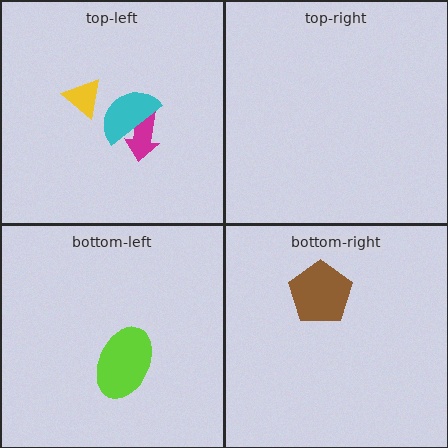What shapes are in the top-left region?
The yellow triangle, the magenta arrow, the cyan semicircle.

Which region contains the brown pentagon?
The bottom-right region.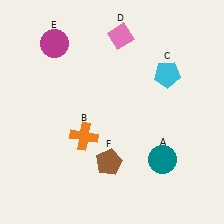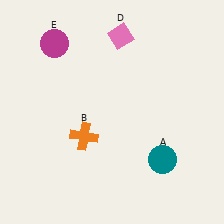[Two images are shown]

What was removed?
The brown pentagon (F), the cyan pentagon (C) were removed in Image 2.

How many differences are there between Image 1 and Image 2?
There are 2 differences between the two images.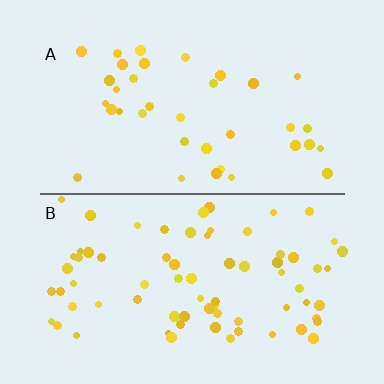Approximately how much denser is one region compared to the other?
Approximately 2.0× — region B over region A.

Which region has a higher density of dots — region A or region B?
B (the bottom).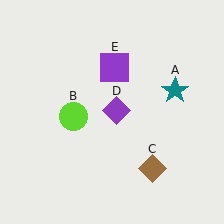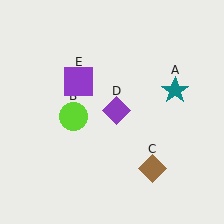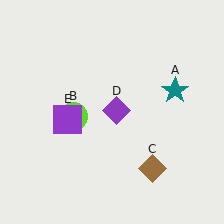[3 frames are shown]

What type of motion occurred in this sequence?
The purple square (object E) rotated counterclockwise around the center of the scene.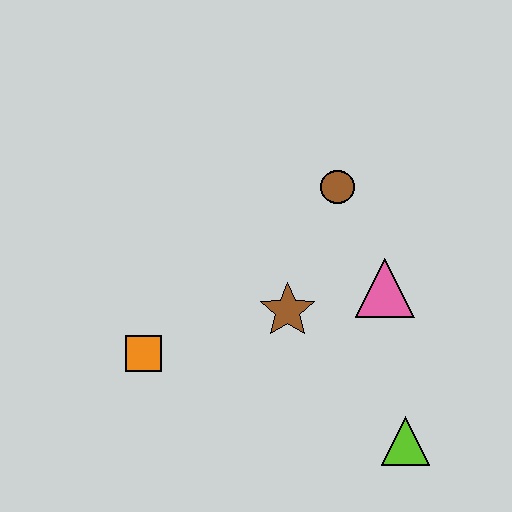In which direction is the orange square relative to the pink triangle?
The orange square is to the left of the pink triangle.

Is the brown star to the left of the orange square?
No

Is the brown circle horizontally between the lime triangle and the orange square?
Yes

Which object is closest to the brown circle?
The pink triangle is closest to the brown circle.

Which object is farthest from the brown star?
The lime triangle is farthest from the brown star.